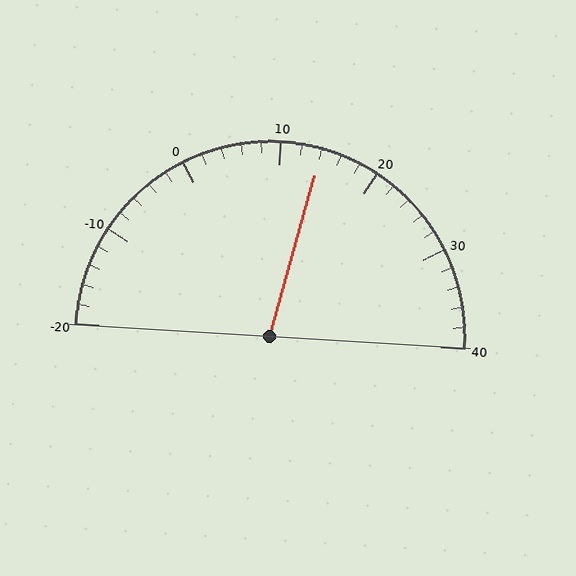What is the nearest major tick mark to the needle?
The nearest major tick mark is 10.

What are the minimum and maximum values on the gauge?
The gauge ranges from -20 to 40.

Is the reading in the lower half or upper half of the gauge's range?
The reading is in the upper half of the range (-20 to 40).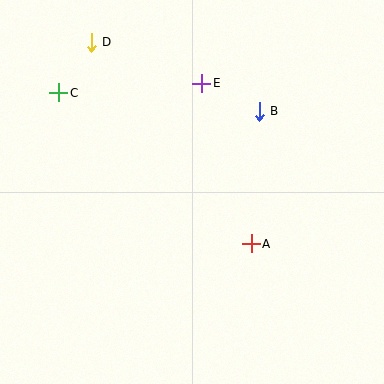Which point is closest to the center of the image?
Point A at (251, 244) is closest to the center.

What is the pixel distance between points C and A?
The distance between C and A is 245 pixels.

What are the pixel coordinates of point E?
Point E is at (202, 83).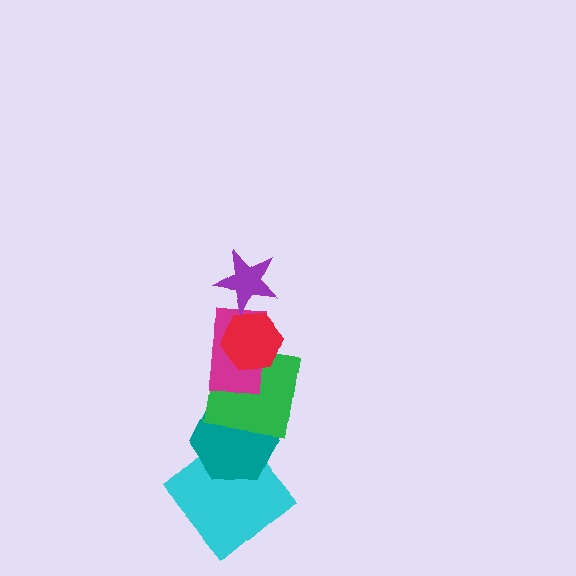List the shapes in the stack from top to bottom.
From top to bottom: the purple star, the red hexagon, the magenta rectangle, the green square, the teal hexagon, the cyan diamond.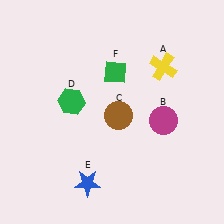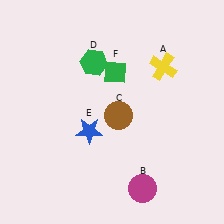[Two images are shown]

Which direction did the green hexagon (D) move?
The green hexagon (D) moved up.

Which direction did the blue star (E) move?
The blue star (E) moved up.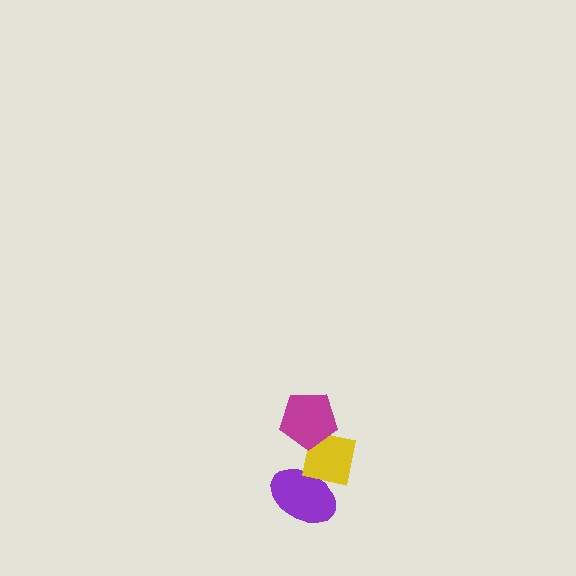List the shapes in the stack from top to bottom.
From top to bottom: the magenta pentagon, the yellow square, the purple ellipse.